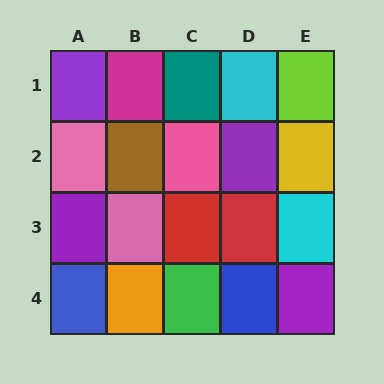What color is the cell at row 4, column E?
Purple.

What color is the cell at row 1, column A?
Purple.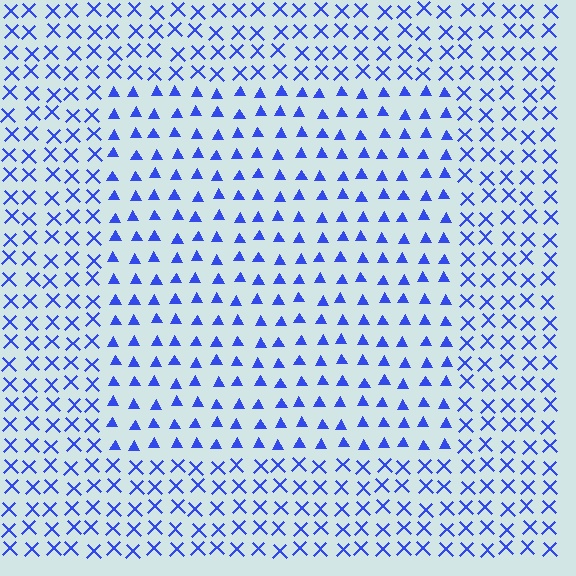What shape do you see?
I see a rectangle.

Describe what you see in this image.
The image is filled with small blue elements arranged in a uniform grid. A rectangle-shaped region contains triangles, while the surrounding area contains X marks. The boundary is defined purely by the change in element shape.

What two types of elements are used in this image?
The image uses triangles inside the rectangle region and X marks outside it.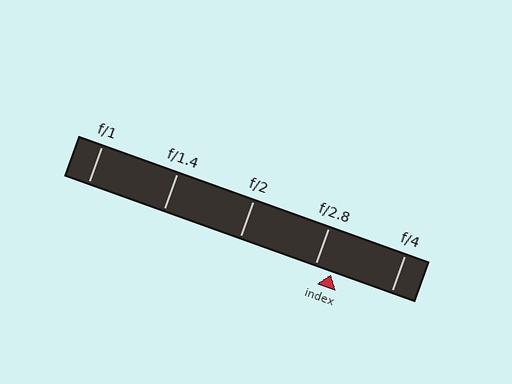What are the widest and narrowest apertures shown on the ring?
The widest aperture shown is f/1 and the narrowest is f/4.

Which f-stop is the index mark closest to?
The index mark is closest to f/2.8.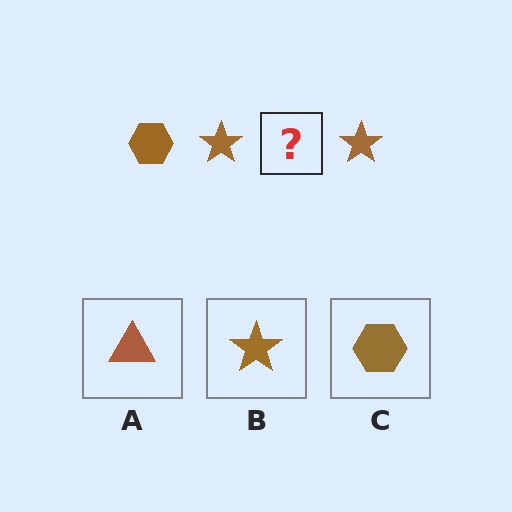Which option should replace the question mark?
Option C.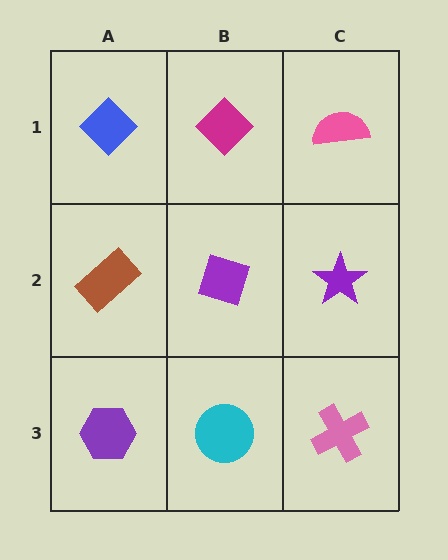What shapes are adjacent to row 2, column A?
A blue diamond (row 1, column A), a purple hexagon (row 3, column A), a purple diamond (row 2, column B).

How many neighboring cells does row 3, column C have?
2.